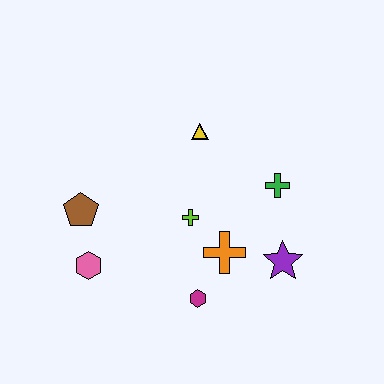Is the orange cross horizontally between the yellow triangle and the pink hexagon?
No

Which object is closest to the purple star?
The orange cross is closest to the purple star.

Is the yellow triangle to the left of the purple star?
Yes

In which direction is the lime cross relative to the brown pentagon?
The lime cross is to the right of the brown pentagon.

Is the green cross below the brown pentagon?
No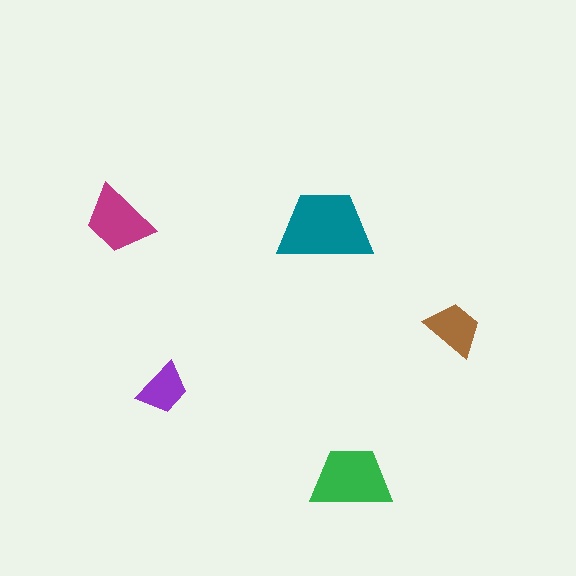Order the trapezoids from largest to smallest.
the teal one, the green one, the magenta one, the brown one, the purple one.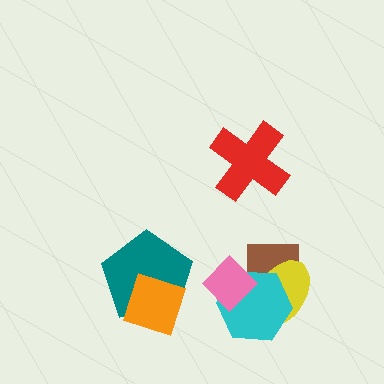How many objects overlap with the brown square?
3 objects overlap with the brown square.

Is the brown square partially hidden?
Yes, it is partially covered by another shape.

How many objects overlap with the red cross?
0 objects overlap with the red cross.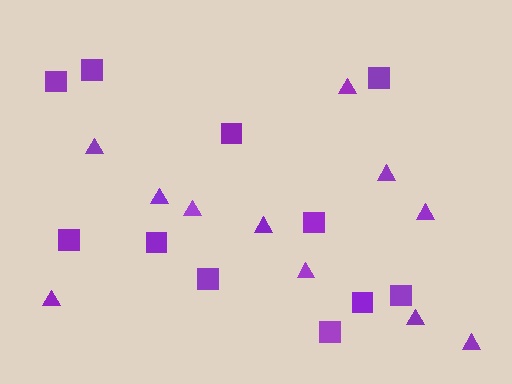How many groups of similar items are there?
There are 2 groups: one group of squares (11) and one group of triangles (11).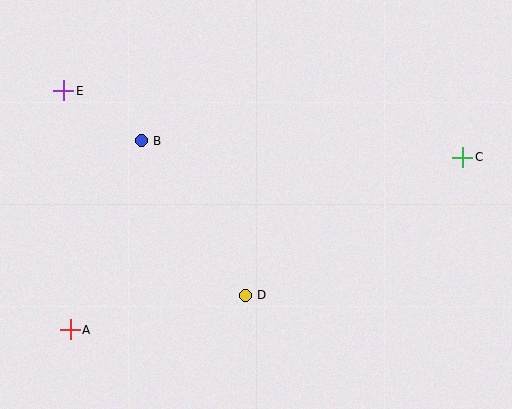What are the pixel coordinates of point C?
Point C is at (463, 157).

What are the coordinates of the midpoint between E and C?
The midpoint between E and C is at (263, 124).